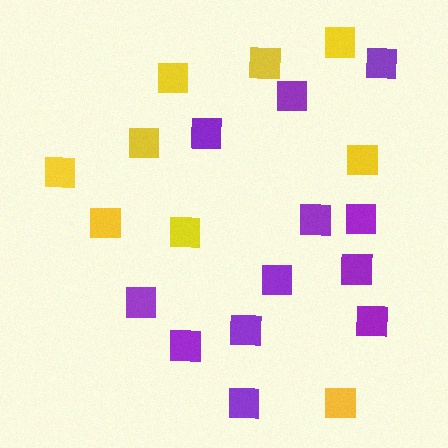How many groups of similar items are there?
There are 2 groups: one group of yellow squares (9) and one group of purple squares (12).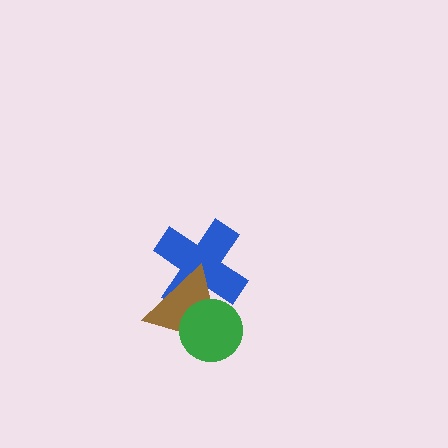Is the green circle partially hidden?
No, no other shape covers it.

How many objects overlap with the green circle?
2 objects overlap with the green circle.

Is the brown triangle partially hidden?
Yes, it is partially covered by another shape.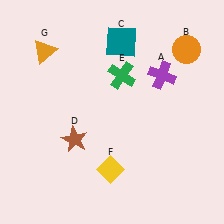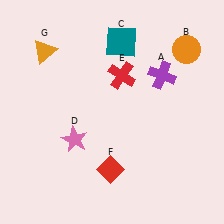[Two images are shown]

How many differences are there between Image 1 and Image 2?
There are 3 differences between the two images.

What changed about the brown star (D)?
In Image 1, D is brown. In Image 2, it changed to pink.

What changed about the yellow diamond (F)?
In Image 1, F is yellow. In Image 2, it changed to red.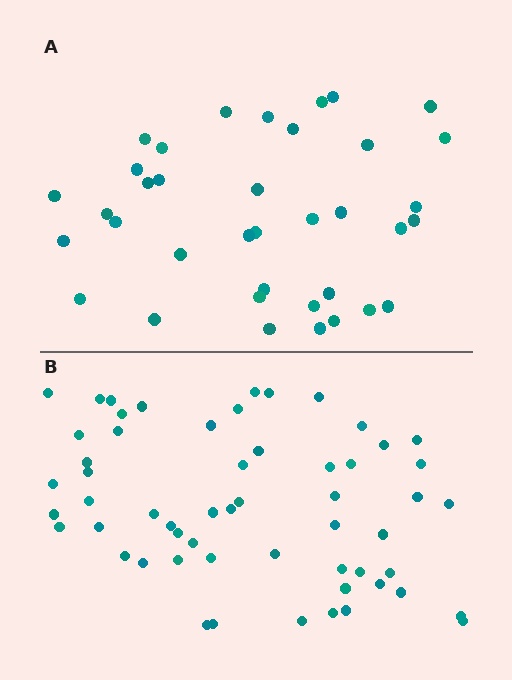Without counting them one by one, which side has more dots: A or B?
Region B (the bottom region) has more dots.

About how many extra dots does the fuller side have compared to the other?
Region B has approximately 20 more dots than region A.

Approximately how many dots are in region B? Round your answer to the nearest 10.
About 60 dots. (The exact count is 57, which rounds to 60.)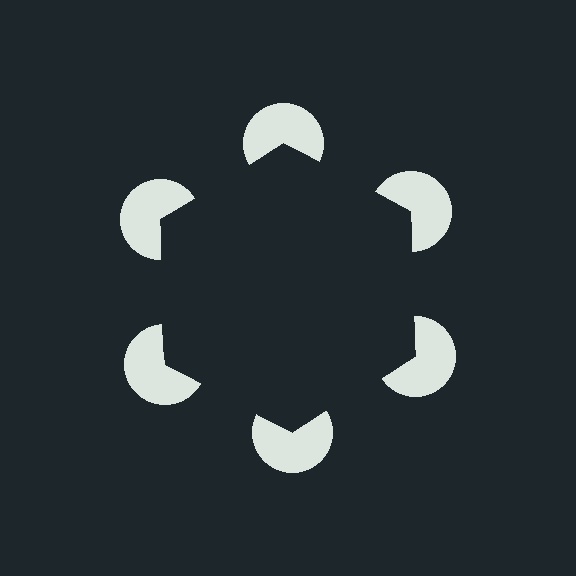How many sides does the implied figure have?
6 sides.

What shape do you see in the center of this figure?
An illusory hexagon — its edges are inferred from the aligned wedge cuts in the pac-man discs, not physically drawn.